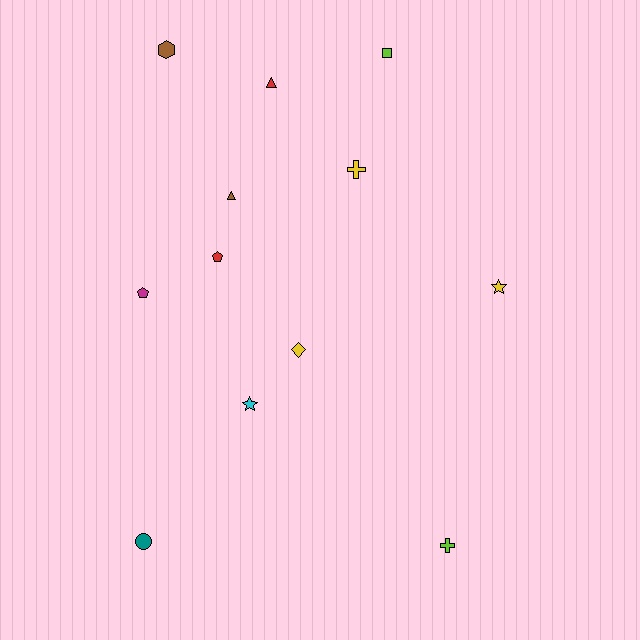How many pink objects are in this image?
There are no pink objects.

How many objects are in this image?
There are 12 objects.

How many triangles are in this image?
There are 2 triangles.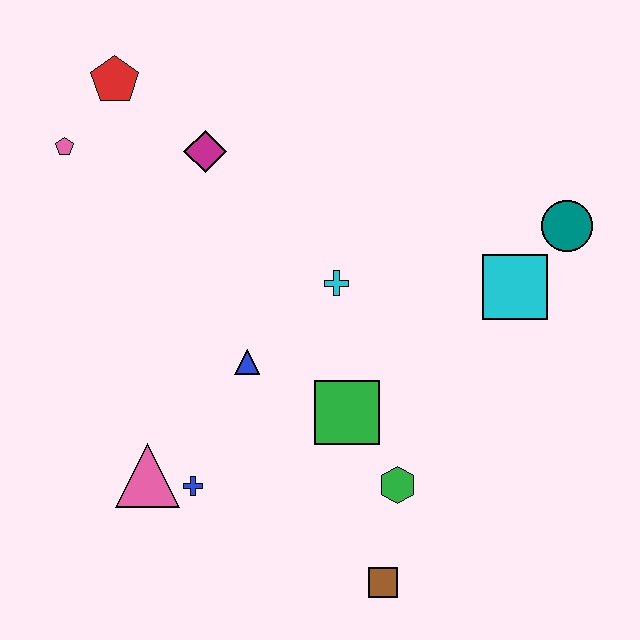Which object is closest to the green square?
The green hexagon is closest to the green square.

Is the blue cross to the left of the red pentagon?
No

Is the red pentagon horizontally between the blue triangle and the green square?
No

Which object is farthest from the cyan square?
The pink pentagon is farthest from the cyan square.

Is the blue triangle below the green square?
No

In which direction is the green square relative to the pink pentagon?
The green square is to the right of the pink pentagon.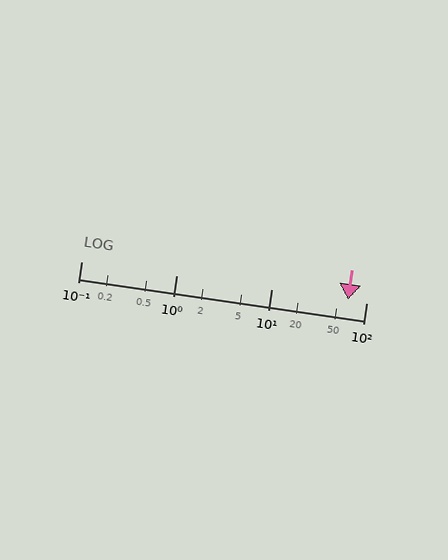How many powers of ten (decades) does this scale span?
The scale spans 3 decades, from 0.1 to 100.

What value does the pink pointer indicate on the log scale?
The pointer indicates approximately 64.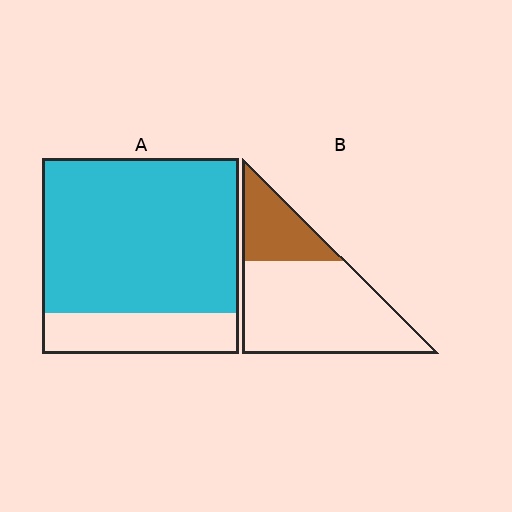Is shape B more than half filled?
No.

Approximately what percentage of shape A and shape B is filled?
A is approximately 80% and B is approximately 30%.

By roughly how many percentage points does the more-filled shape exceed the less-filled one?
By roughly 50 percentage points (A over B).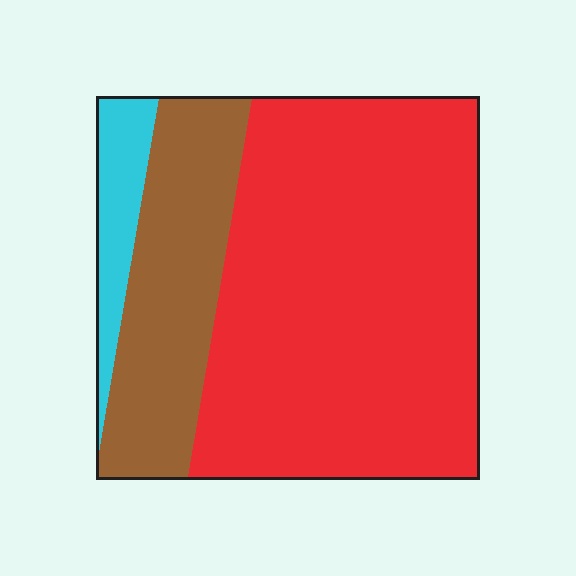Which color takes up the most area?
Red, at roughly 70%.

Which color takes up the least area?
Cyan, at roughly 10%.